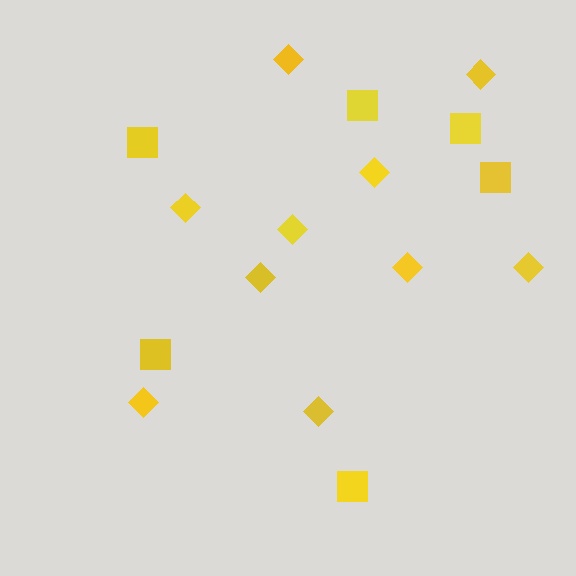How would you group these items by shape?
There are 2 groups: one group of diamonds (10) and one group of squares (6).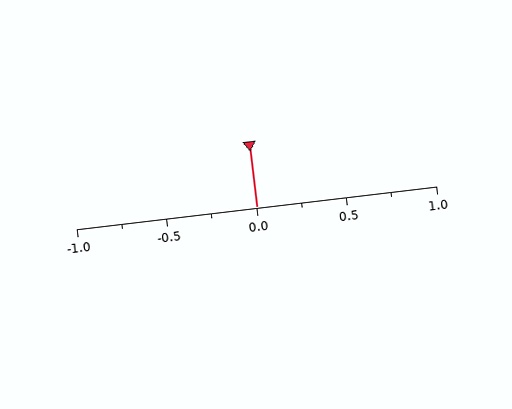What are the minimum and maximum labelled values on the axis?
The axis runs from -1.0 to 1.0.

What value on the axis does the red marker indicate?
The marker indicates approximately 0.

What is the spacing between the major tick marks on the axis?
The major ticks are spaced 0.5 apart.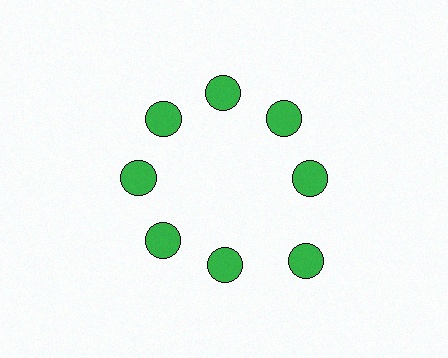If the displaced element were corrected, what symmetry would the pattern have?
It would have 8-fold rotational symmetry — the pattern would map onto itself every 45 degrees.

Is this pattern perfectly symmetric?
No. The 8 green circles are arranged in a ring, but one element near the 4 o'clock position is pushed outward from the center, breaking the 8-fold rotational symmetry.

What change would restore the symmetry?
The symmetry would be restored by moving it inward, back onto the ring so that all 8 circles sit at equal angles and equal distance from the center.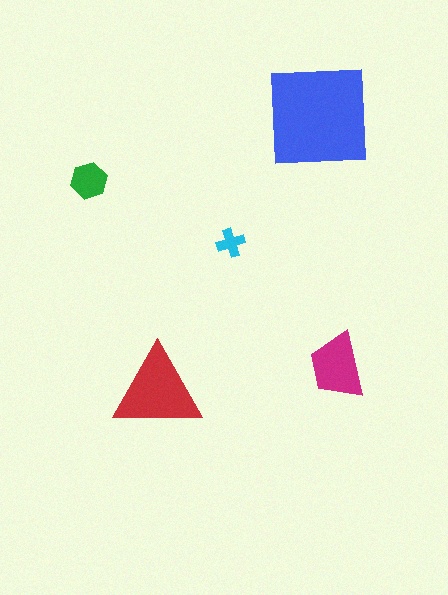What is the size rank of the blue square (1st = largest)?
1st.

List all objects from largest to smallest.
The blue square, the red triangle, the magenta trapezoid, the green hexagon, the cyan cross.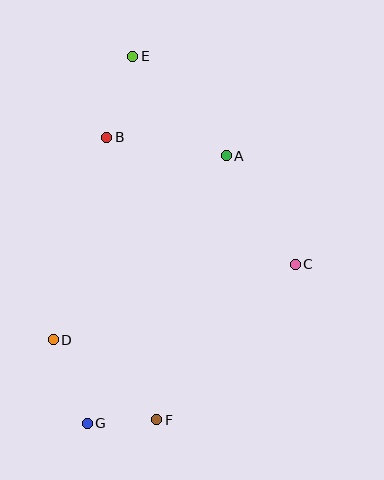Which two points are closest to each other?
Points F and G are closest to each other.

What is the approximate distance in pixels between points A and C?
The distance between A and C is approximately 128 pixels.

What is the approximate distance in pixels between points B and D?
The distance between B and D is approximately 209 pixels.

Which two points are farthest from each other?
Points E and G are farthest from each other.